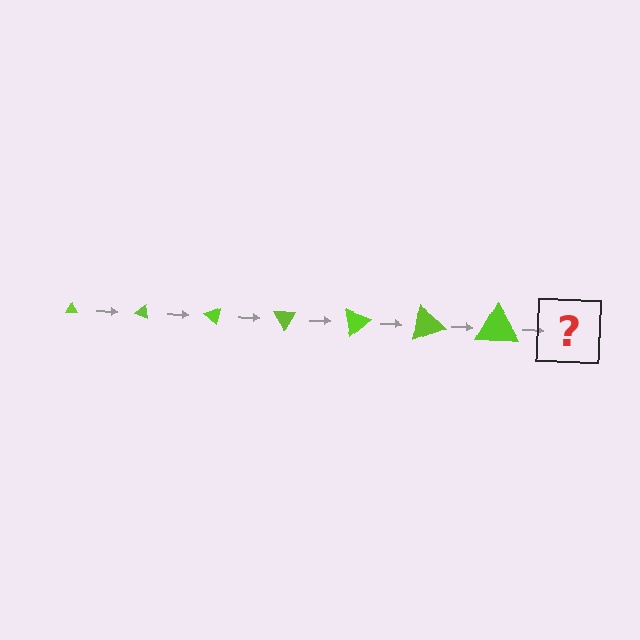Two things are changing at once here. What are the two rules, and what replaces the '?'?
The two rules are that the triangle grows larger each step and it rotates 20 degrees each step. The '?' should be a triangle, larger than the previous one and rotated 140 degrees from the start.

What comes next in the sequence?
The next element should be a triangle, larger than the previous one and rotated 140 degrees from the start.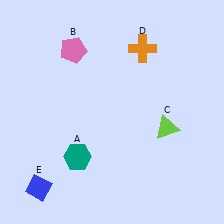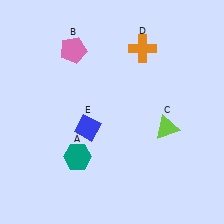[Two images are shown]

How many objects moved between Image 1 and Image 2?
1 object moved between the two images.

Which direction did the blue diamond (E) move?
The blue diamond (E) moved up.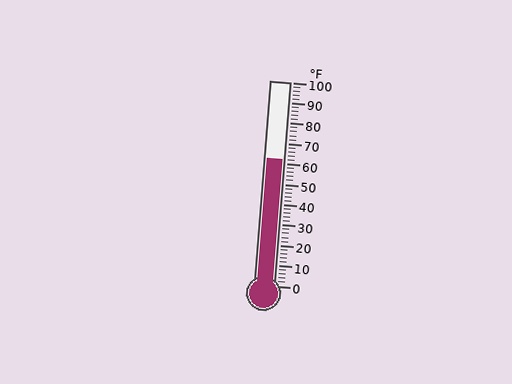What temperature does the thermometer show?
The thermometer shows approximately 62°F.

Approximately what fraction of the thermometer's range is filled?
The thermometer is filled to approximately 60% of its range.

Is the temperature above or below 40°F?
The temperature is above 40°F.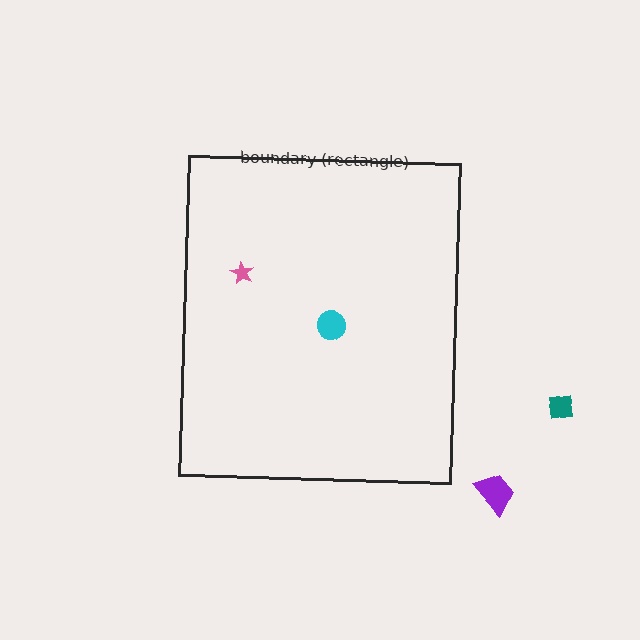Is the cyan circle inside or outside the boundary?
Inside.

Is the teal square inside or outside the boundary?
Outside.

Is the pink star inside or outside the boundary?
Inside.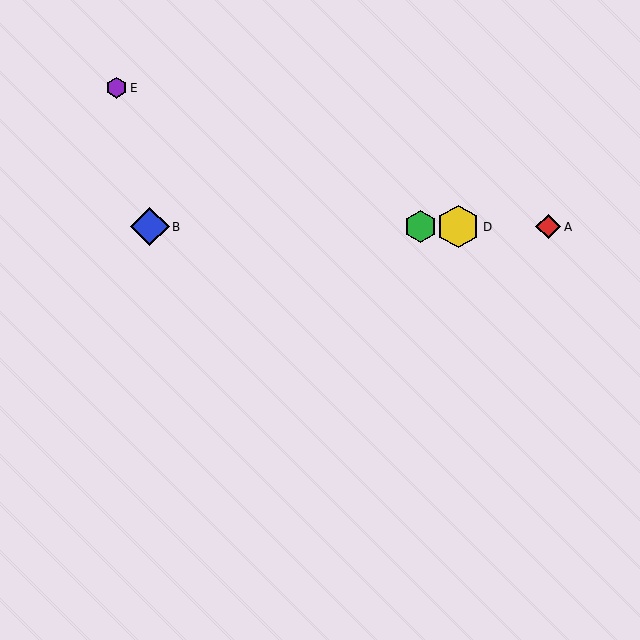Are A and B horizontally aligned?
Yes, both are at y≈227.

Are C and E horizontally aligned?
No, C is at y≈227 and E is at y≈88.